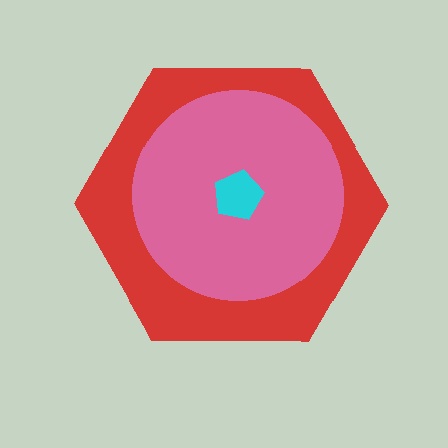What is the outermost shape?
The red hexagon.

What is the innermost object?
The cyan pentagon.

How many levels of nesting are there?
3.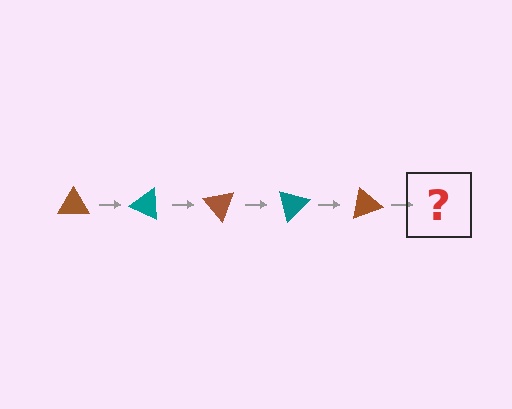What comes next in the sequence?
The next element should be a teal triangle, rotated 125 degrees from the start.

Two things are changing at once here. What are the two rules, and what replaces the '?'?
The two rules are that it rotates 25 degrees each step and the color cycles through brown and teal. The '?' should be a teal triangle, rotated 125 degrees from the start.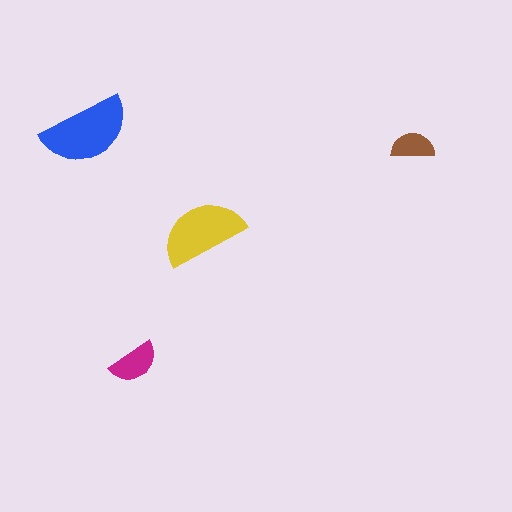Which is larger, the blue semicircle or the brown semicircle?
The blue one.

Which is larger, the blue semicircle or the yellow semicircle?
The blue one.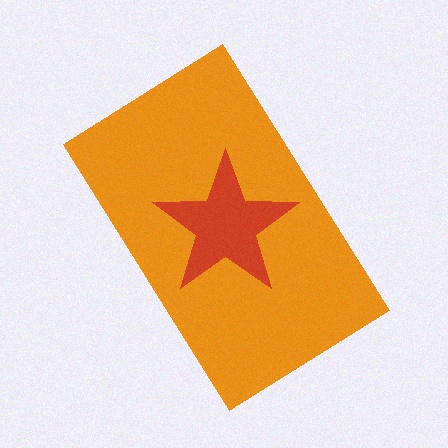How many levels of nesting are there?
2.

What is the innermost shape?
The red star.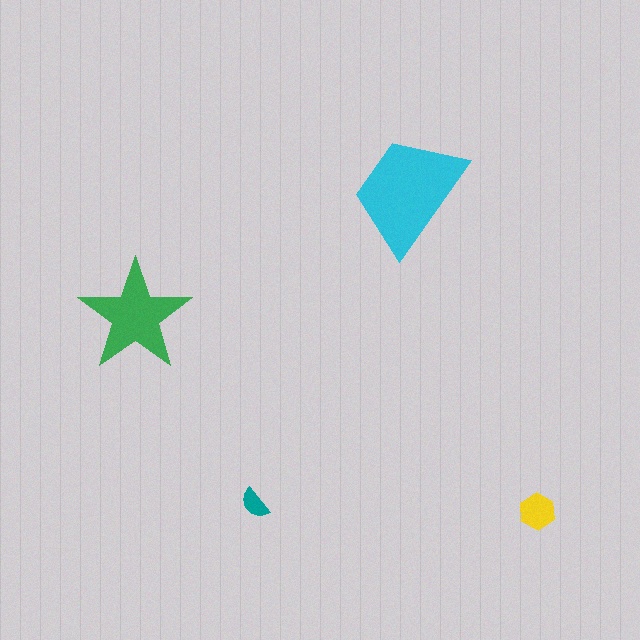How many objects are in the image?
There are 4 objects in the image.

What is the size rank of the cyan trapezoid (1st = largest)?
1st.